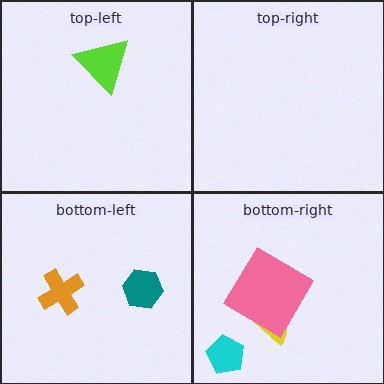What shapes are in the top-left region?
The lime triangle.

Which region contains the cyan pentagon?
The bottom-right region.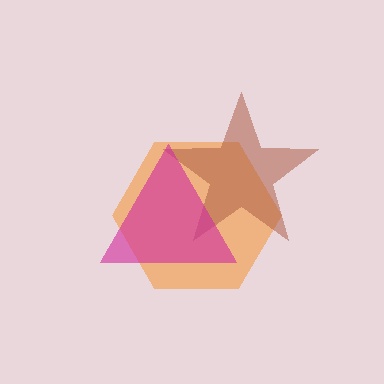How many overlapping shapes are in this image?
There are 3 overlapping shapes in the image.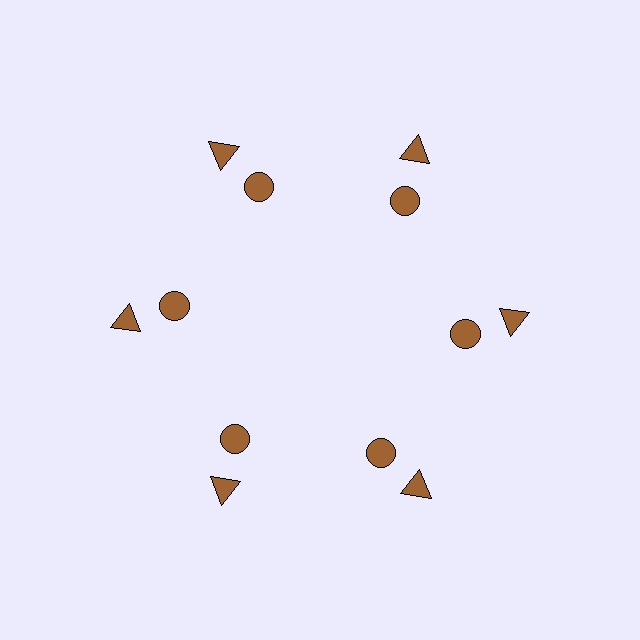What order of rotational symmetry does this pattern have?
This pattern has 6-fold rotational symmetry.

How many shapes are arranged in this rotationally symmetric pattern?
There are 12 shapes, arranged in 6 groups of 2.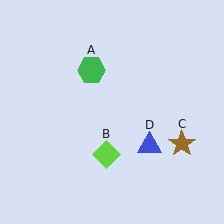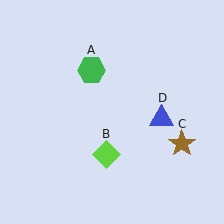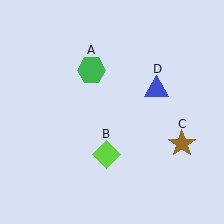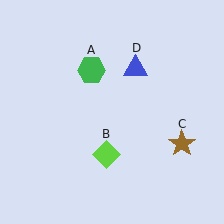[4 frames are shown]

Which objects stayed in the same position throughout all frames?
Green hexagon (object A) and lime diamond (object B) and brown star (object C) remained stationary.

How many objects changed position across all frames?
1 object changed position: blue triangle (object D).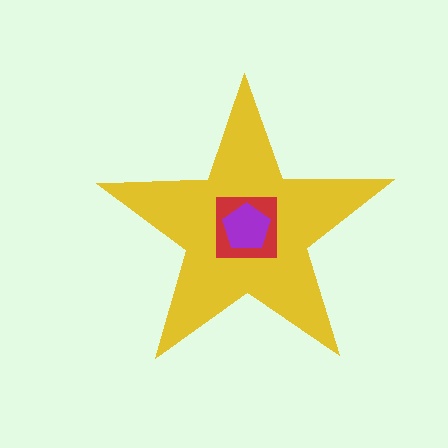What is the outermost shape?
The yellow star.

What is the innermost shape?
The purple pentagon.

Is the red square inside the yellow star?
Yes.